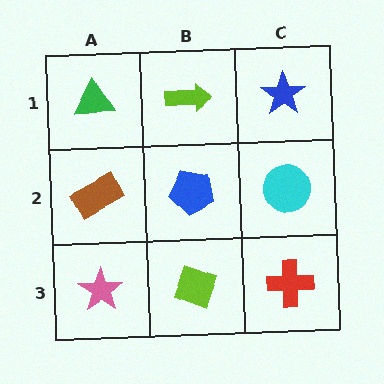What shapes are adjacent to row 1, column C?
A cyan circle (row 2, column C), a lime arrow (row 1, column B).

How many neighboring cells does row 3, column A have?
2.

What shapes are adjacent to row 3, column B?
A blue pentagon (row 2, column B), a pink star (row 3, column A), a red cross (row 3, column C).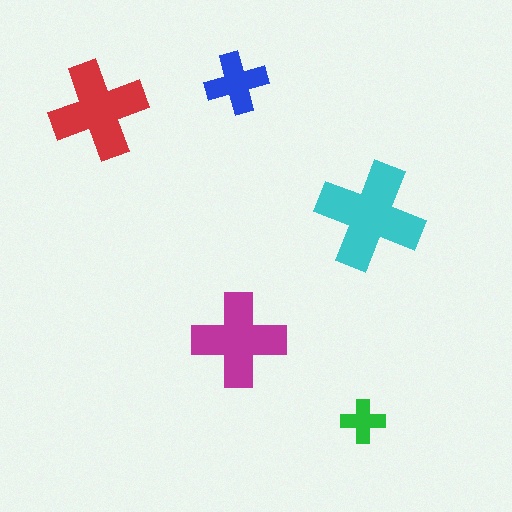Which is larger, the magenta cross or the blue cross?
The magenta one.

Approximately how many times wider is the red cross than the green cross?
About 2 times wider.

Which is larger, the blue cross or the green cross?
The blue one.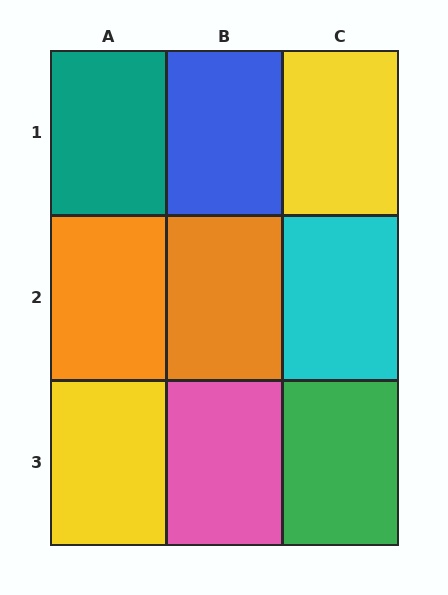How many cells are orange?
2 cells are orange.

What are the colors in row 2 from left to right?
Orange, orange, cyan.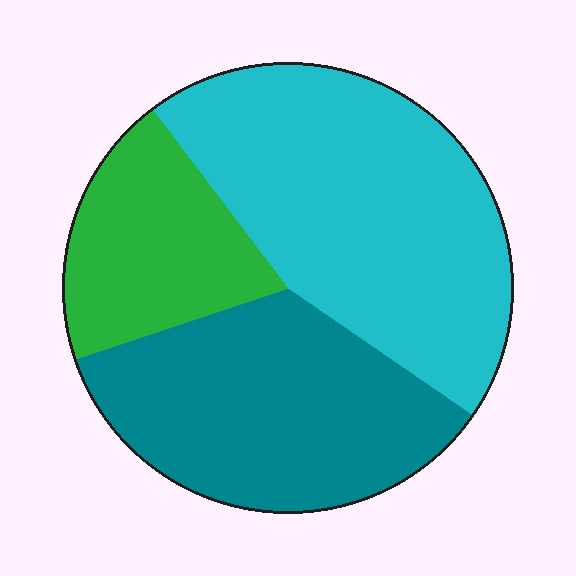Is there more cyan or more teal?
Cyan.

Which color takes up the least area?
Green, at roughly 20%.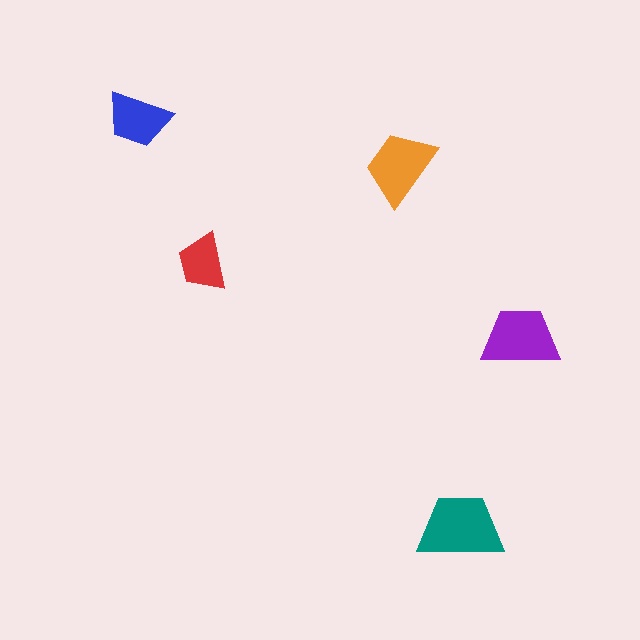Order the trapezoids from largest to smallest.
the teal one, the purple one, the orange one, the blue one, the red one.